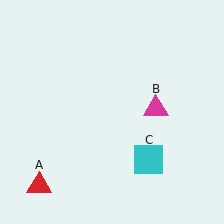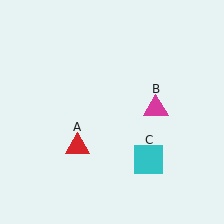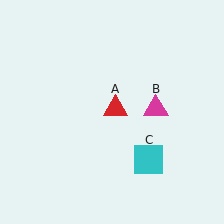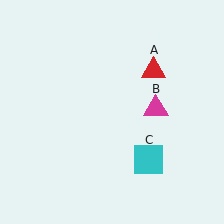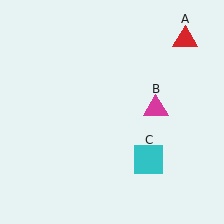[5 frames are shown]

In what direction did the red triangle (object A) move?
The red triangle (object A) moved up and to the right.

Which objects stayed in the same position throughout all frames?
Magenta triangle (object B) and cyan square (object C) remained stationary.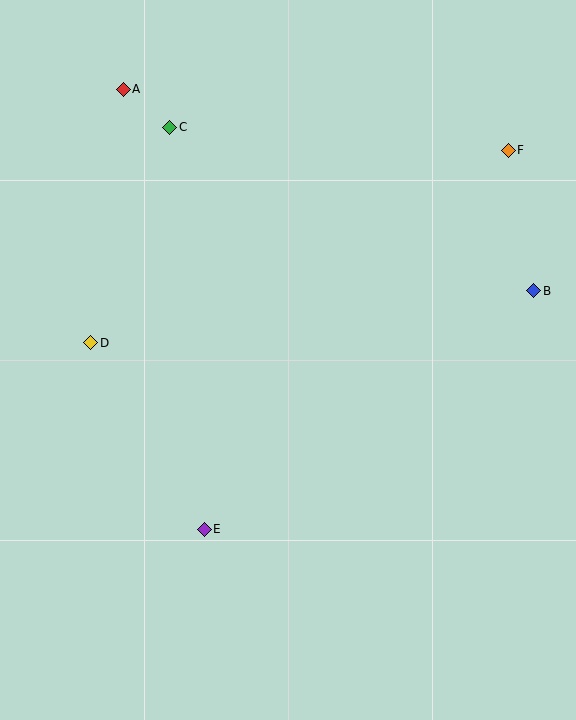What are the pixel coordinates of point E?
Point E is at (204, 529).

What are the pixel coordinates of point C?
Point C is at (170, 127).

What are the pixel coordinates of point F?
Point F is at (508, 150).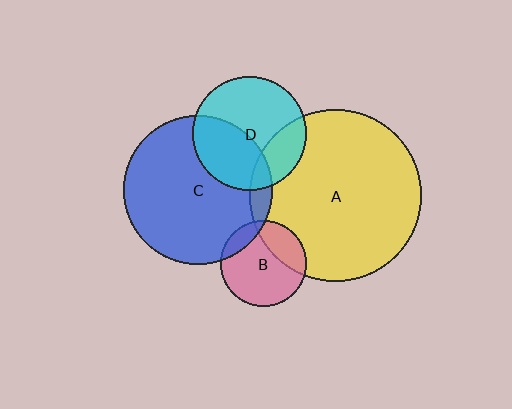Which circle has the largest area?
Circle A (yellow).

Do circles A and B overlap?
Yes.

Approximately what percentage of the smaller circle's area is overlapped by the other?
Approximately 25%.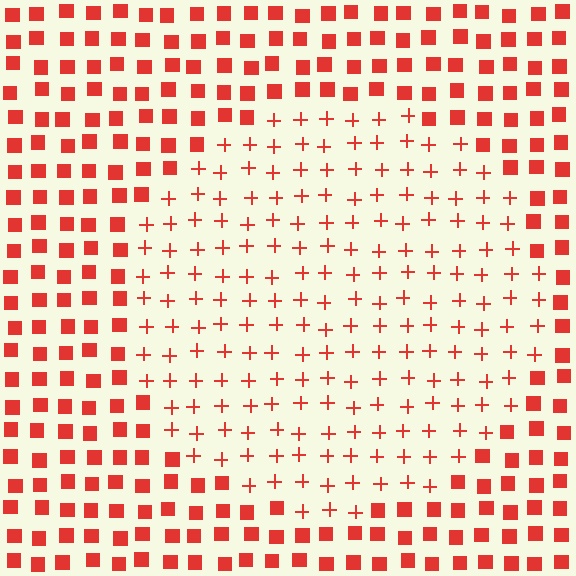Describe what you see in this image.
The image is filled with small red elements arranged in a uniform grid. A circle-shaped region contains plus signs, while the surrounding area contains squares. The boundary is defined purely by the change in element shape.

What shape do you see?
I see a circle.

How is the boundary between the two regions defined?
The boundary is defined by a change in element shape: plus signs inside vs. squares outside. All elements share the same color and spacing.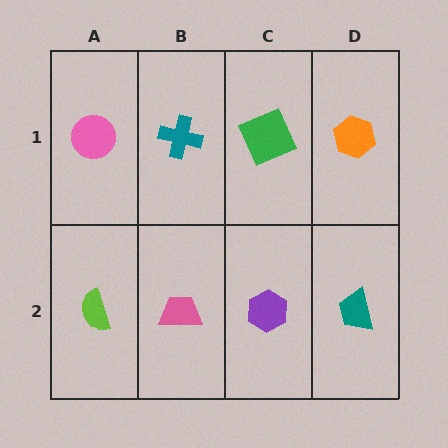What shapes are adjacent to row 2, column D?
An orange hexagon (row 1, column D), a purple hexagon (row 2, column C).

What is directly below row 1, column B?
A pink trapezoid.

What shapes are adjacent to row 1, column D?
A teal trapezoid (row 2, column D), a green square (row 1, column C).